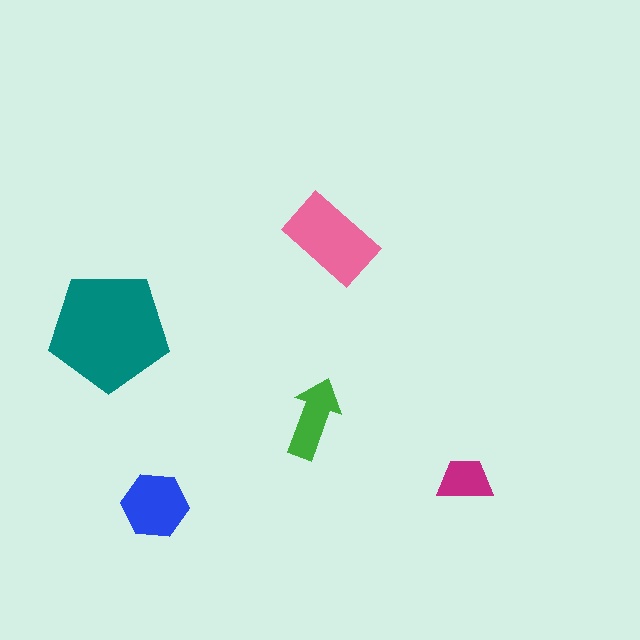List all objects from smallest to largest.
The magenta trapezoid, the green arrow, the blue hexagon, the pink rectangle, the teal pentagon.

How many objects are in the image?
There are 5 objects in the image.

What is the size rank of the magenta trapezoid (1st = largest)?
5th.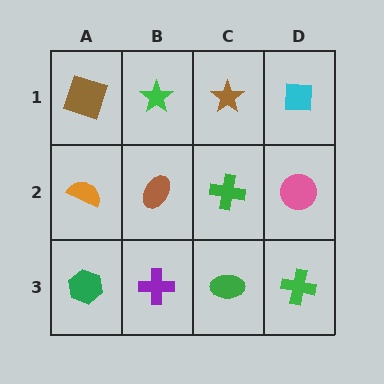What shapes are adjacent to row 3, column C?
A green cross (row 2, column C), a purple cross (row 3, column B), a green cross (row 3, column D).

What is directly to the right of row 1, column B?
A brown star.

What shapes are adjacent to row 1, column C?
A green cross (row 2, column C), a green star (row 1, column B), a cyan square (row 1, column D).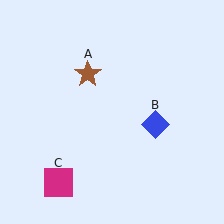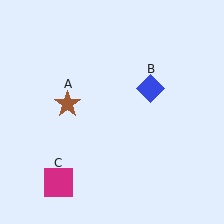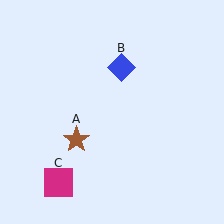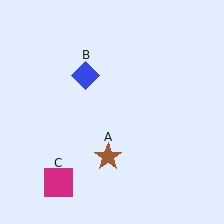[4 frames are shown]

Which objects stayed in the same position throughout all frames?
Magenta square (object C) remained stationary.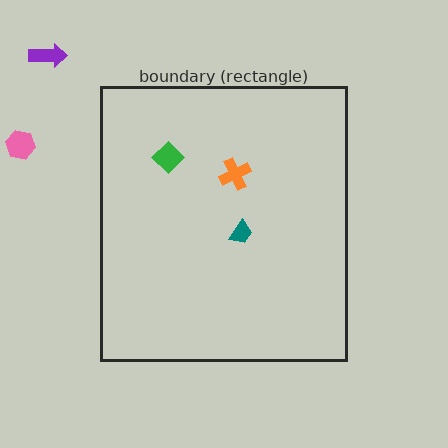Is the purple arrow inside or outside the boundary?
Outside.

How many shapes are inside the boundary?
3 inside, 2 outside.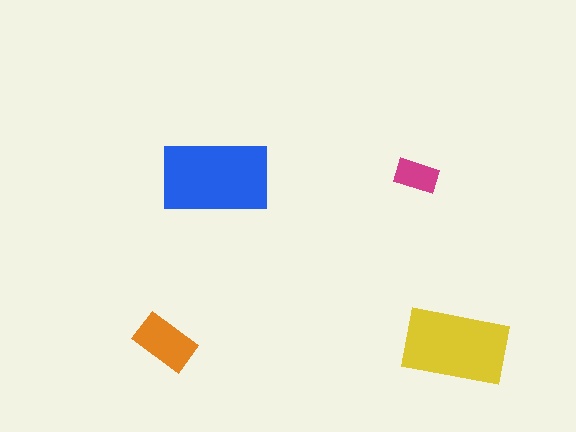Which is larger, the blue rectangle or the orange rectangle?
The blue one.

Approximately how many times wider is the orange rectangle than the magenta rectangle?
About 1.5 times wider.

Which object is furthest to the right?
The yellow rectangle is rightmost.